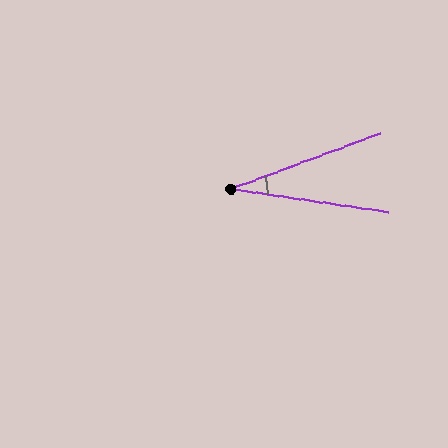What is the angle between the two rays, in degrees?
Approximately 29 degrees.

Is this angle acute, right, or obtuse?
It is acute.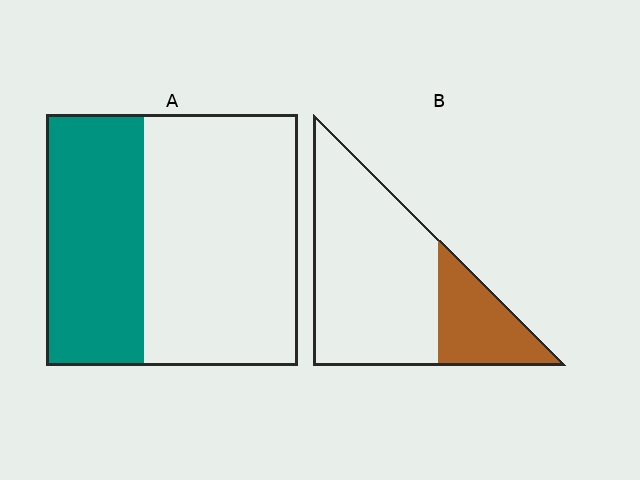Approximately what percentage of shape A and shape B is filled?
A is approximately 40% and B is approximately 25%.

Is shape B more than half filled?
No.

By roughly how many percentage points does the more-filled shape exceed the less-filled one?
By roughly 15 percentage points (A over B).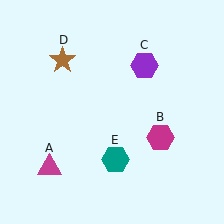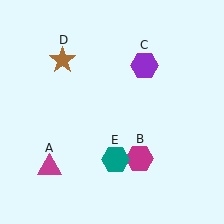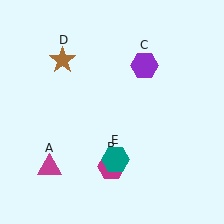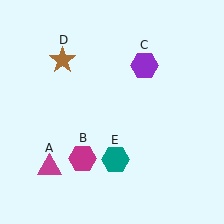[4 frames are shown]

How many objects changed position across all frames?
1 object changed position: magenta hexagon (object B).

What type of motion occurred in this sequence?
The magenta hexagon (object B) rotated clockwise around the center of the scene.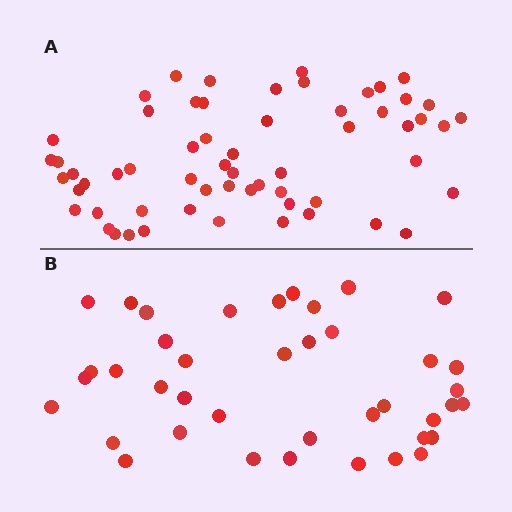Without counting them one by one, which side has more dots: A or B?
Region A (the top region) has more dots.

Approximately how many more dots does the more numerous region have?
Region A has approximately 20 more dots than region B.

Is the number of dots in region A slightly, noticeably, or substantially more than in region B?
Region A has substantially more. The ratio is roughly 1.5 to 1.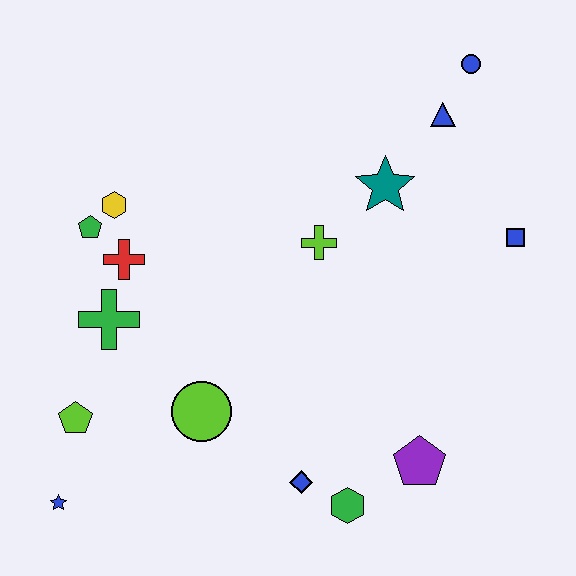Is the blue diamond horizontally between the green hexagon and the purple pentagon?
No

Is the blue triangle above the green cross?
Yes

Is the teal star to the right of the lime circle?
Yes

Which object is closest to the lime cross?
The teal star is closest to the lime cross.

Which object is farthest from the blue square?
The blue star is farthest from the blue square.